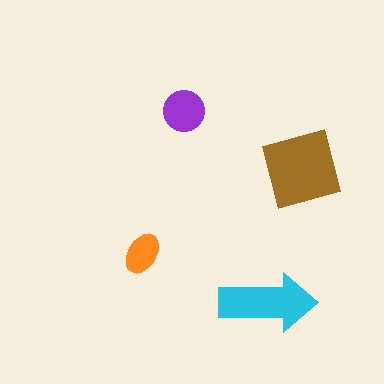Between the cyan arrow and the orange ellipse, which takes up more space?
The cyan arrow.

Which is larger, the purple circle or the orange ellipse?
The purple circle.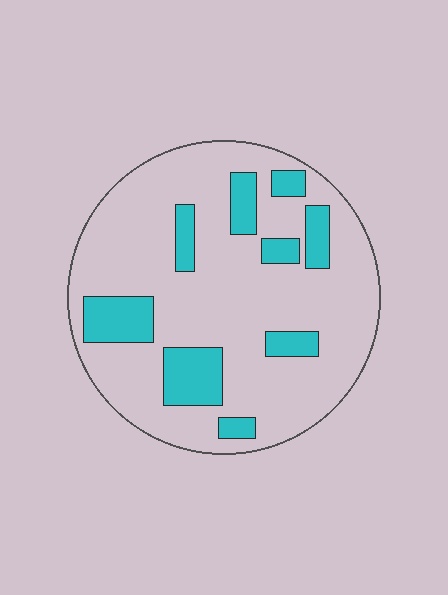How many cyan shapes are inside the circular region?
9.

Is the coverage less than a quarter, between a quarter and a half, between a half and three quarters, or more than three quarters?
Less than a quarter.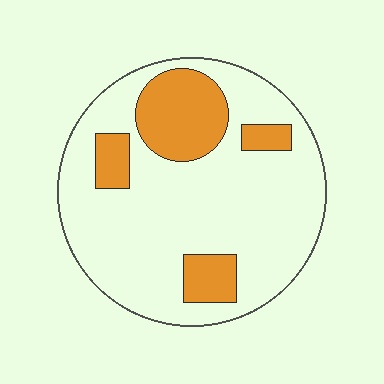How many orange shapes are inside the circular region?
4.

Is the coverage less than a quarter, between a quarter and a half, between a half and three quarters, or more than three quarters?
Less than a quarter.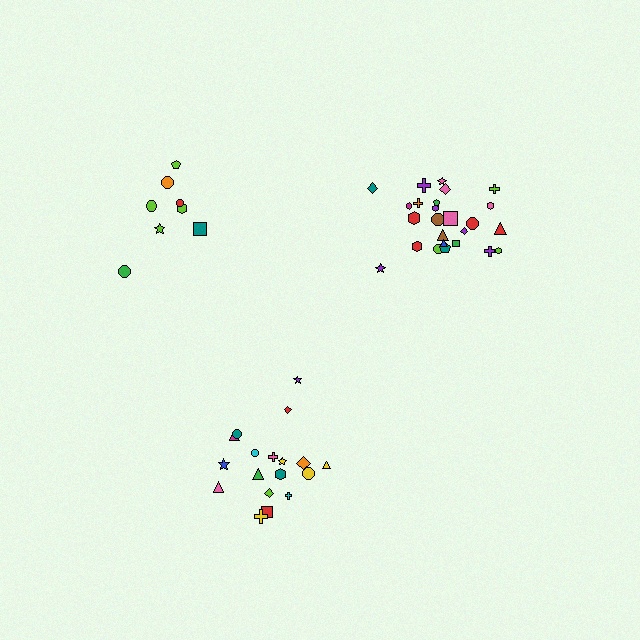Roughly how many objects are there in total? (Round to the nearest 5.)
Roughly 50 objects in total.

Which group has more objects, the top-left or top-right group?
The top-right group.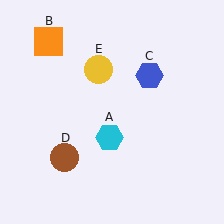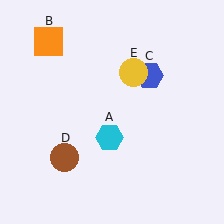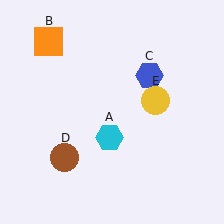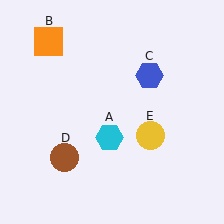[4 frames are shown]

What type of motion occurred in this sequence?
The yellow circle (object E) rotated clockwise around the center of the scene.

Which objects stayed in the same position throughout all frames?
Cyan hexagon (object A) and orange square (object B) and blue hexagon (object C) and brown circle (object D) remained stationary.